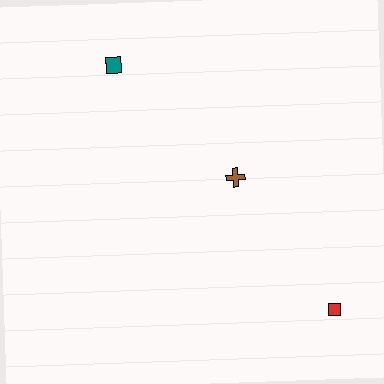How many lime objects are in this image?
There are no lime objects.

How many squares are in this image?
There are 2 squares.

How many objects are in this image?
There are 3 objects.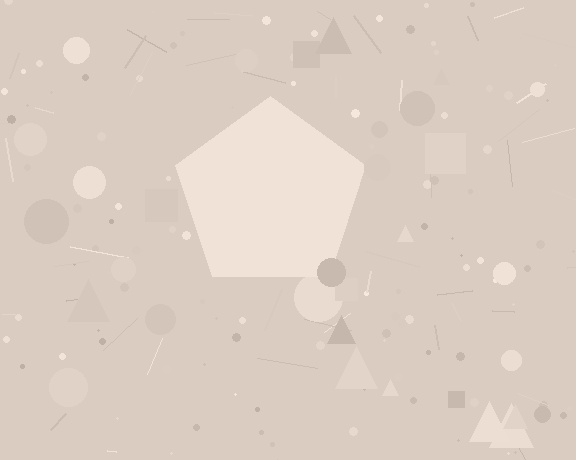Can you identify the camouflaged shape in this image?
The camouflaged shape is a pentagon.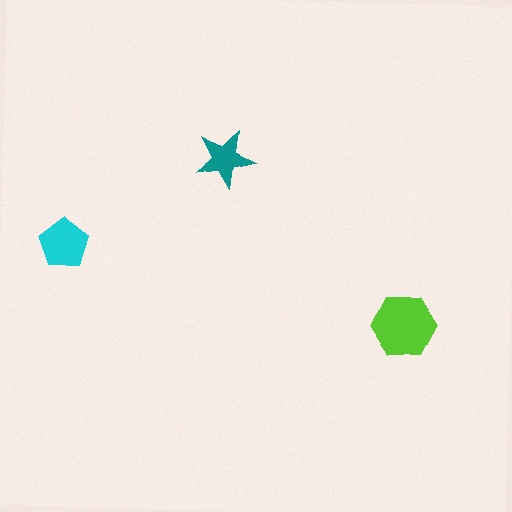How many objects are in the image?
There are 3 objects in the image.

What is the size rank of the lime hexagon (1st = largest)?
1st.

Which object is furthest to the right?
The lime hexagon is rightmost.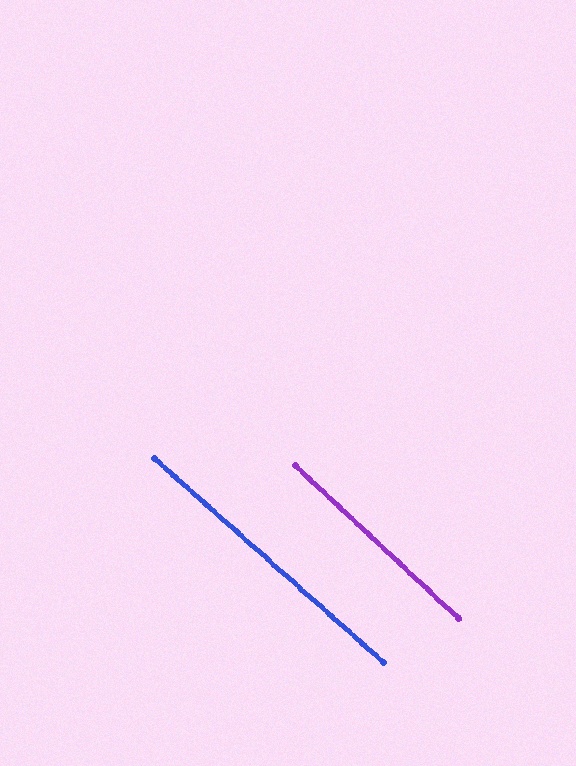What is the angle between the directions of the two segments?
Approximately 2 degrees.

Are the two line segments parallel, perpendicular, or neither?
Parallel — their directions differ by only 1.6°.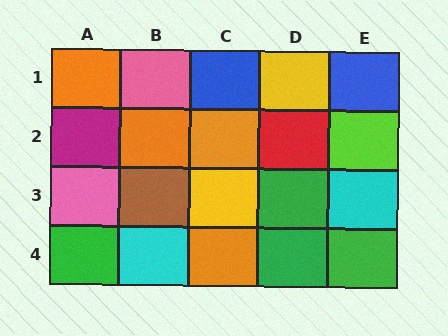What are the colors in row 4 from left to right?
Green, cyan, orange, green, green.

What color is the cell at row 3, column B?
Brown.